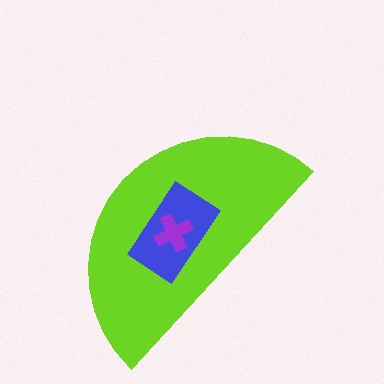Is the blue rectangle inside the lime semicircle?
Yes.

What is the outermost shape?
The lime semicircle.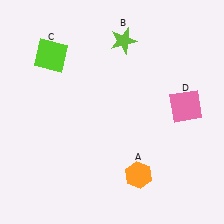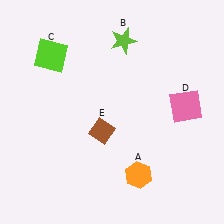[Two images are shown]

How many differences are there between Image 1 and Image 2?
There is 1 difference between the two images.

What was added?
A brown diamond (E) was added in Image 2.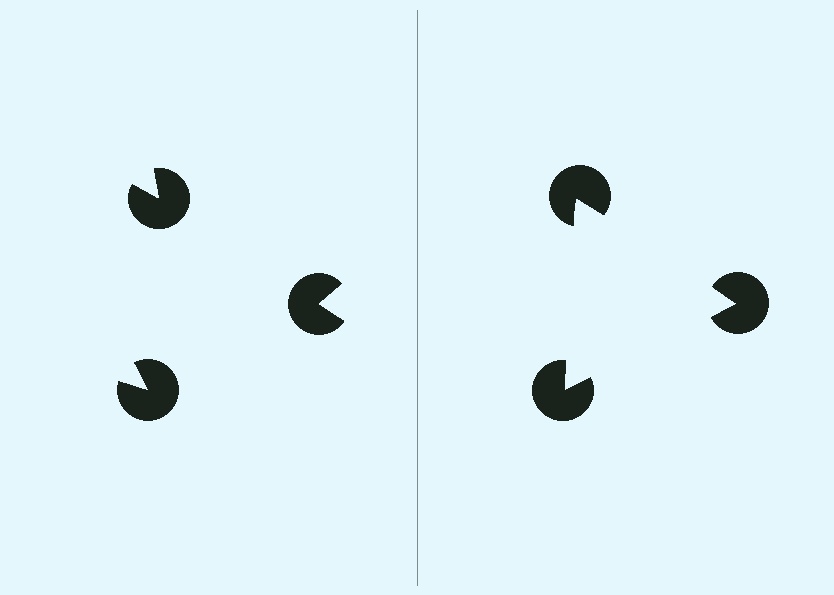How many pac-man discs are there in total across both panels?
6 — 3 on each side.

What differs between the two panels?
The pac-man discs are positioned identically on both sides; only the wedge orientations differ. On the right they align to a triangle; on the left they are misaligned.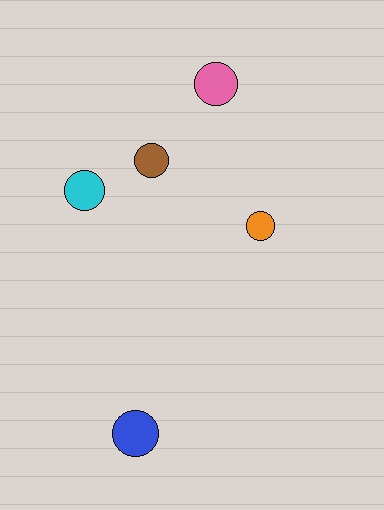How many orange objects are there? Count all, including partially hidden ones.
There is 1 orange object.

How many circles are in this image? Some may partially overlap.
There are 5 circles.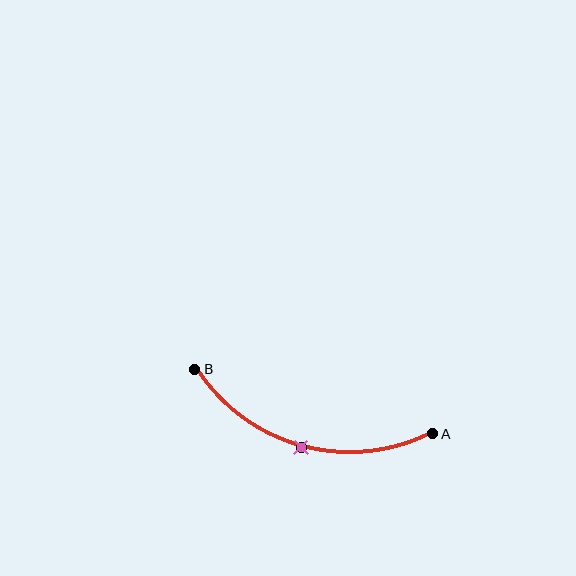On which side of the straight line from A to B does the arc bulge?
The arc bulges below the straight line connecting A and B.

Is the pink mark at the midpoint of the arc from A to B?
Yes. The pink mark lies on the arc at equal arc-length from both A and B — it is the arc midpoint.